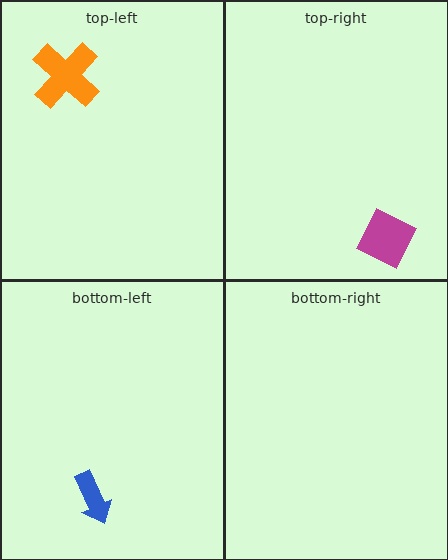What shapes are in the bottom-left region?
The blue arrow.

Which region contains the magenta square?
The top-right region.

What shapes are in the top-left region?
The orange cross.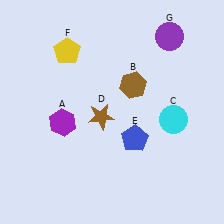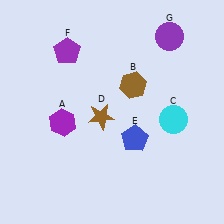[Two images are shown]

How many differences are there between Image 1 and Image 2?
There is 1 difference between the two images.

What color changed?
The pentagon (F) changed from yellow in Image 1 to purple in Image 2.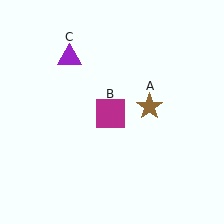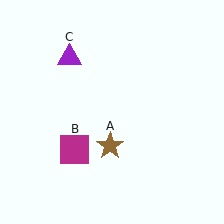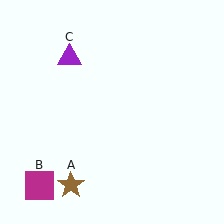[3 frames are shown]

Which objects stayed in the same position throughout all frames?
Purple triangle (object C) remained stationary.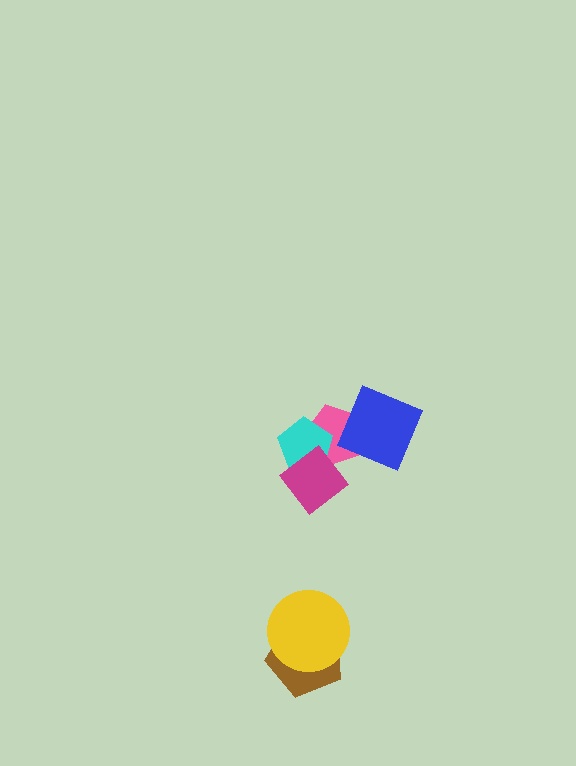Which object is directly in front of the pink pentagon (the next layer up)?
The blue diamond is directly in front of the pink pentagon.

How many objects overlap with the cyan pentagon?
2 objects overlap with the cyan pentagon.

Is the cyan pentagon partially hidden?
Yes, it is partially covered by another shape.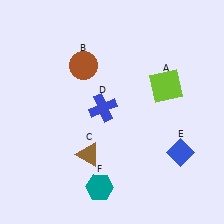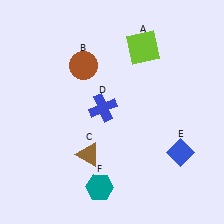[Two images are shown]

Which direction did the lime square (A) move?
The lime square (A) moved up.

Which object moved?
The lime square (A) moved up.